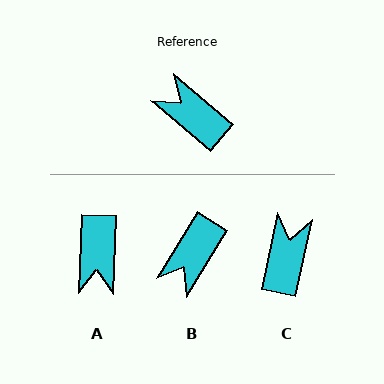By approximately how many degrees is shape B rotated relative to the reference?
Approximately 98 degrees counter-clockwise.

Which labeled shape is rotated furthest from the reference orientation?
A, about 129 degrees away.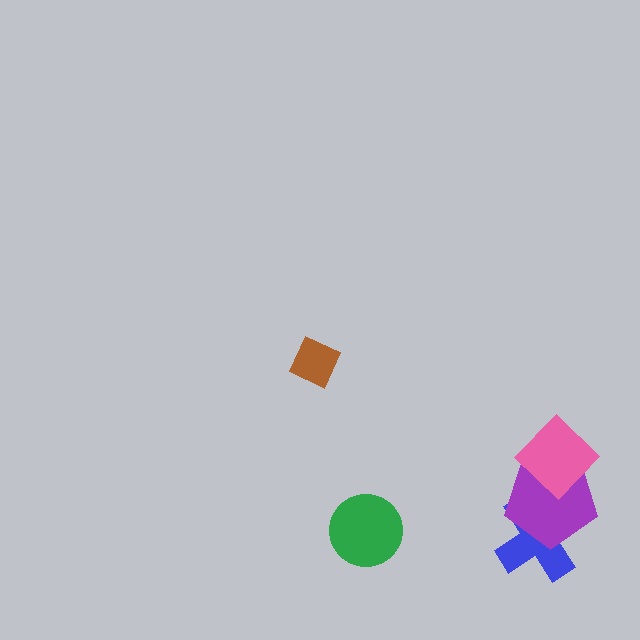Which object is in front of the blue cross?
The purple pentagon is in front of the blue cross.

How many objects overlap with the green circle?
0 objects overlap with the green circle.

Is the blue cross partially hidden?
Yes, it is partially covered by another shape.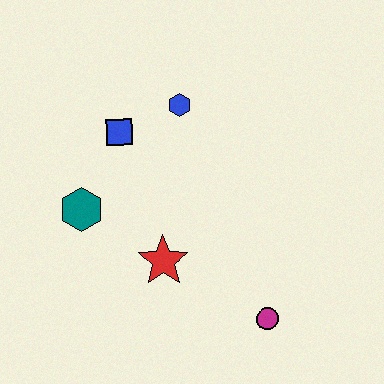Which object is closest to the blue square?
The blue hexagon is closest to the blue square.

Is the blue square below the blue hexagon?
Yes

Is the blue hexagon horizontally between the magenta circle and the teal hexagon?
Yes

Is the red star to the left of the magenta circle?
Yes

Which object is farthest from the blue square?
The magenta circle is farthest from the blue square.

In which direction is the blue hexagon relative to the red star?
The blue hexagon is above the red star.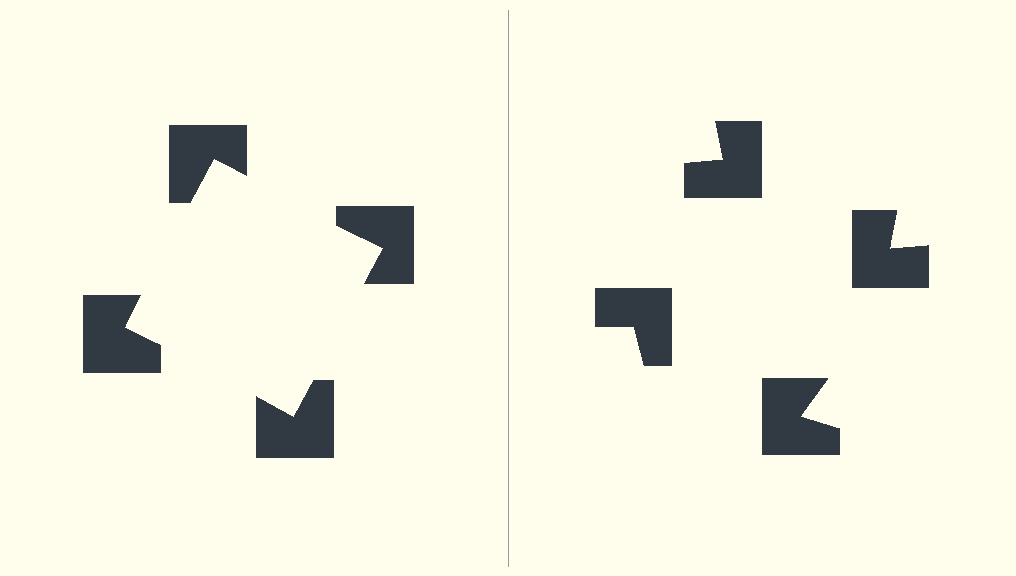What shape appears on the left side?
An illusory square.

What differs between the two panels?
The notched squares are positioned identically on both sides; only the wedge orientations differ. On the left they align to a square; on the right they are misaligned.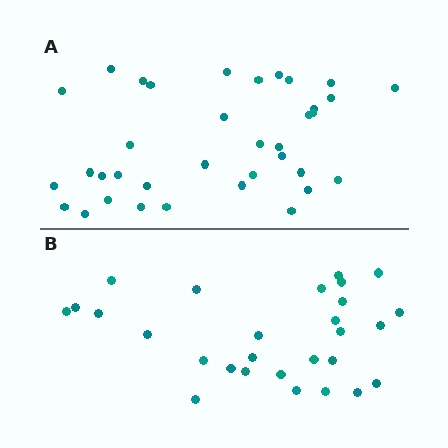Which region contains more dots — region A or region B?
Region A (the top region) has more dots.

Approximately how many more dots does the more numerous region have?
Region A has roughly 8 or so more dots than region B.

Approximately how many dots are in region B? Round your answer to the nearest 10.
About 30 dots. (The exact count is 28, which rounds to 30.)